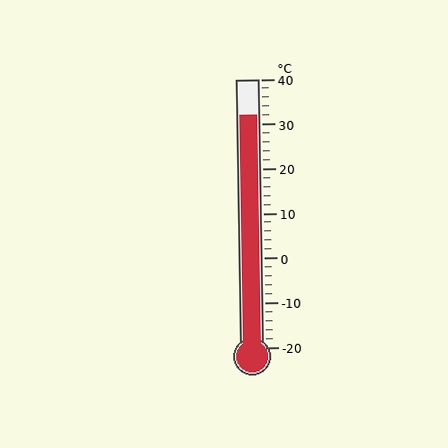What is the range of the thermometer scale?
The thermometer scale ranges from -20°C to 40°C.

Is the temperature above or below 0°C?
The temperature is above 0°C.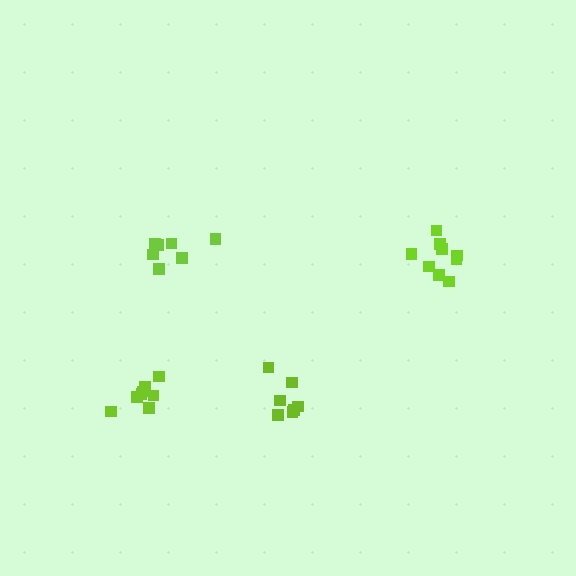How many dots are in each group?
Group 1: 8 dots, Group 2: 7 dots, Group 3: 9 dots, Group 4: 7 dots (31 total).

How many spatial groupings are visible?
There are 4 spatial groupings.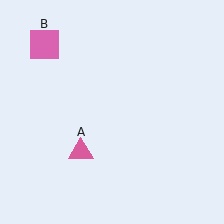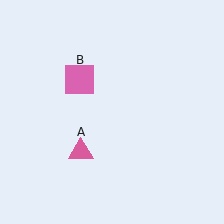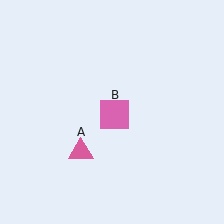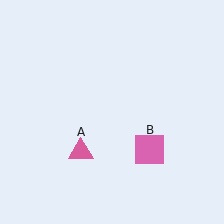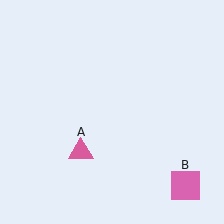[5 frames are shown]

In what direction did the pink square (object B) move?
The pink square (object B) moved down and to the right.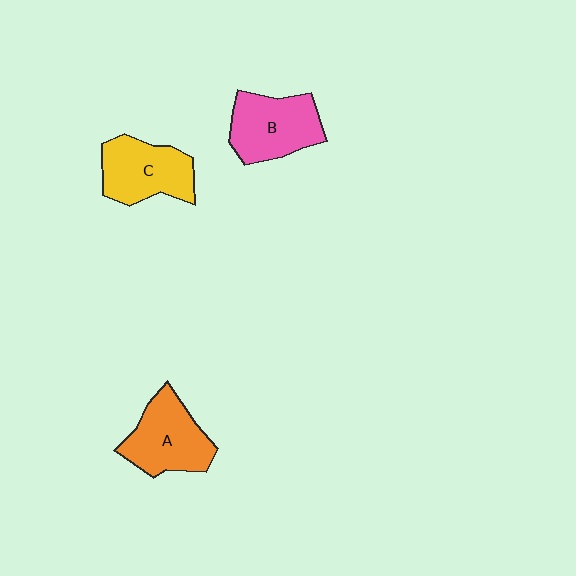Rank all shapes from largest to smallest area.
From largest to smallest: A (orange), B (pink), C (yellow).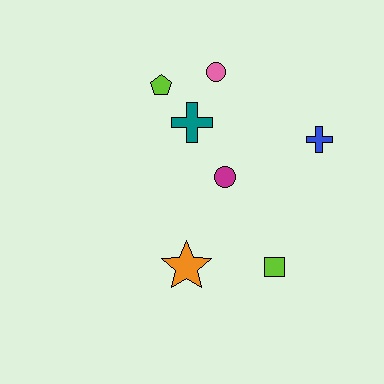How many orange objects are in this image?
There is 1 orange object.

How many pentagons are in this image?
There is 1 pentagon.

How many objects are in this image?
There are 7 objects.